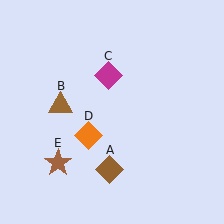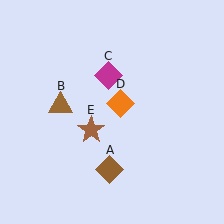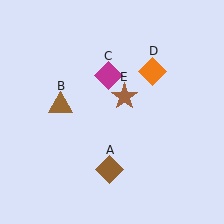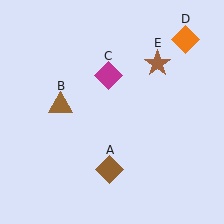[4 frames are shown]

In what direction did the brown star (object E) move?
The brown star (object E) moved up and to the right.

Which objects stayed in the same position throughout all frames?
Brown diamond (object A) and brown triangle (object B) and magenta diamond (object C) remained stationary.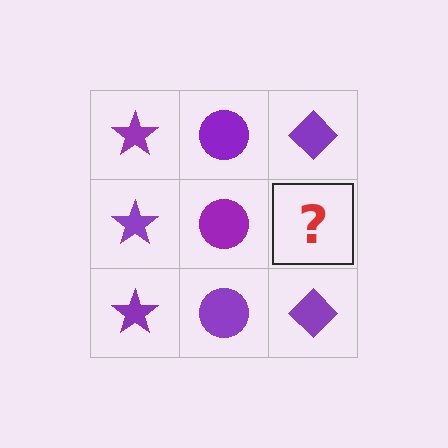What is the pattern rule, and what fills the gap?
The rule is that each column has a consistent shape. The gap should be filled with a purple diamond.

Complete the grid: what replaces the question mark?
The question mark should be replaced with a purple diamond.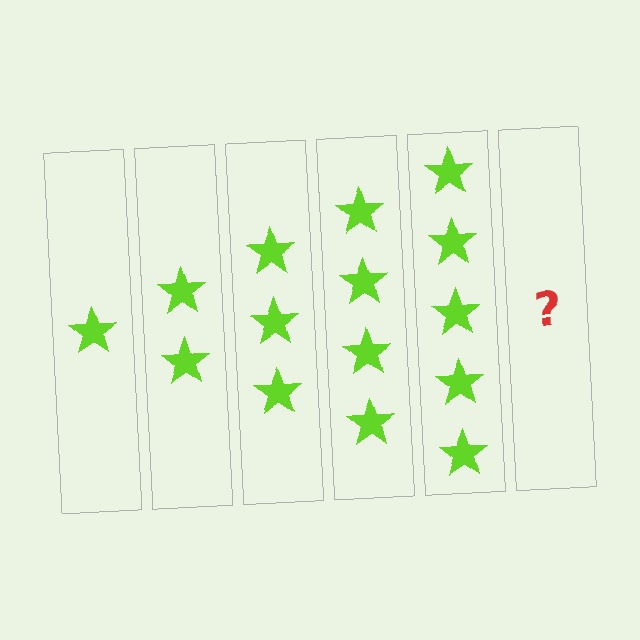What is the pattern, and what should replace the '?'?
The pattern is that each step adds one more star. The '?' should be 6 stars.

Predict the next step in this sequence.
The next step is 6 stars.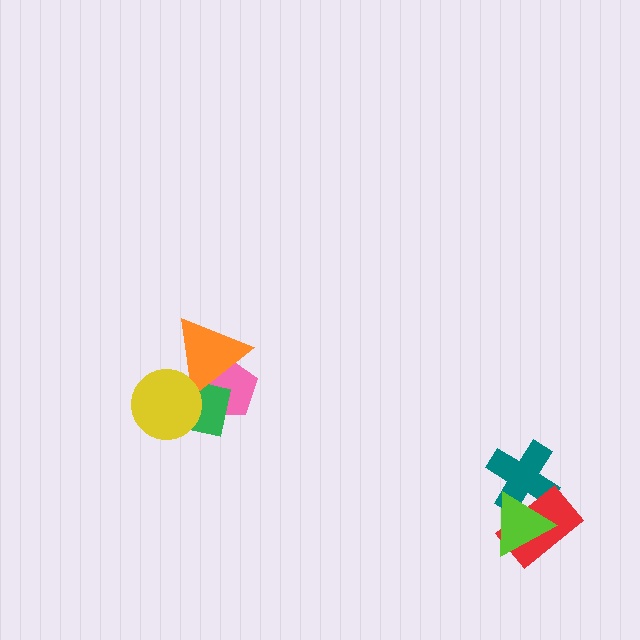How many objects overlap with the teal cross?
2 objects overlap with the teal cross.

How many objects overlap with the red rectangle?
2 objects overlap with the red rectangle.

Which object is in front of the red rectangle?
The lime triangle is in front of the red rectangle.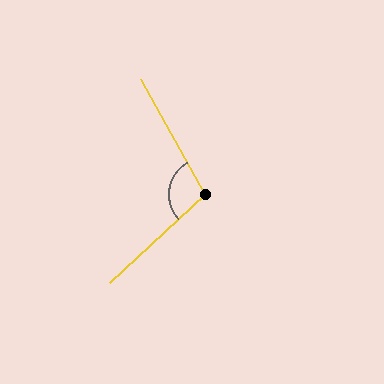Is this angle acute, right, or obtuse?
It is obtuse.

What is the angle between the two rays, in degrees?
Approximately 104 degrees.